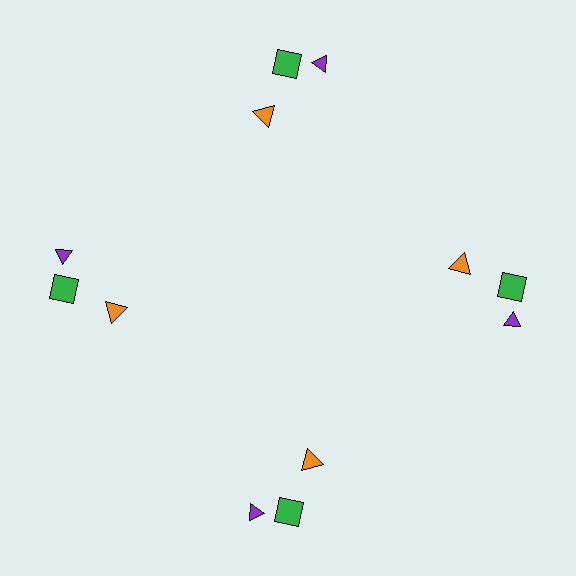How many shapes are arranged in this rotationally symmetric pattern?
There are 12 shapes, arranged in 4 groups of 3.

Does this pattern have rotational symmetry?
Yes, this pattern has 4-fold rotational symmetry. It looks the same after rotating 90 degrees around the center.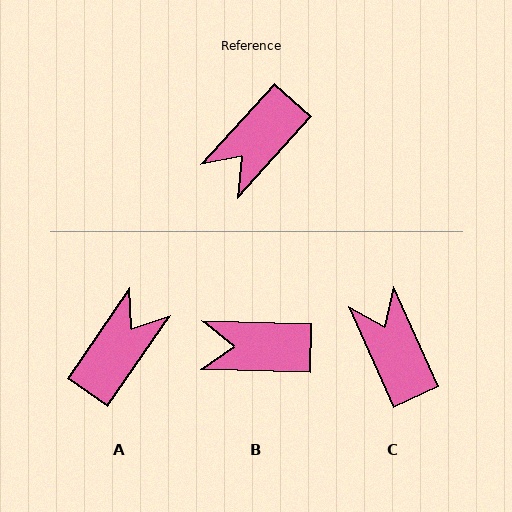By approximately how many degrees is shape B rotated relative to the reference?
Approximately 49 degrees clockwise.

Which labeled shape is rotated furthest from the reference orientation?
A, about 172 degrees away.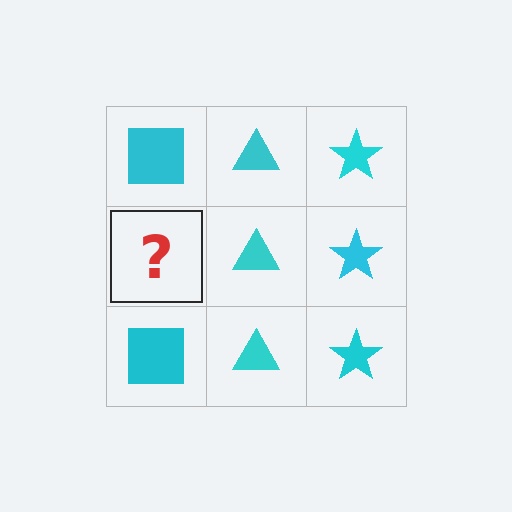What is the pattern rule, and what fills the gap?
The rule is that each column has a consistent shape. The gap should be filled with a cyan square.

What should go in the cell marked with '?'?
The missing cell should contain a cyan square.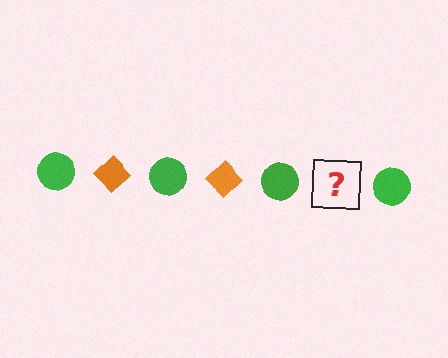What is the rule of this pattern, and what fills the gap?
The rule is that the pattern alternates between green circle and orange diamond. The gap should be filled with an orange diamond.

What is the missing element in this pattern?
The missing element is an orange diamond.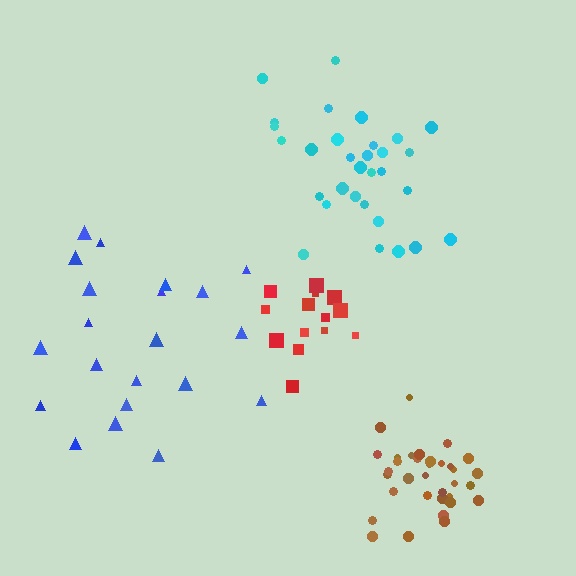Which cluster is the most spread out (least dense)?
Blue.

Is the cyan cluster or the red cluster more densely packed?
Cyan.